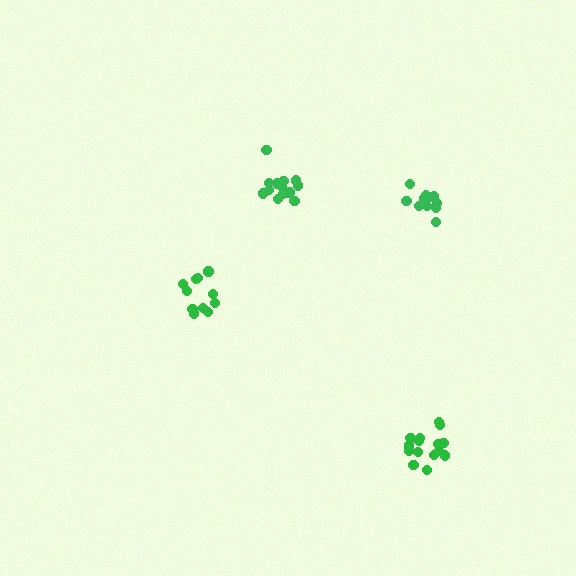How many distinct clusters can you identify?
There are 4 distinct clusters.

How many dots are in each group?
Group 1: 11 dots, Group 2: 11 dots, Group 3: 14 dots, Group 4: 16 dots (52 total).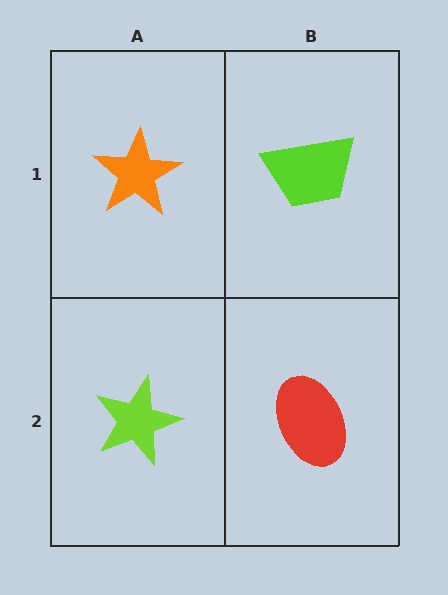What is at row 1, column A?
An orange star.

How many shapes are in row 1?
2 shapes.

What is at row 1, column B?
A lime trapezoid.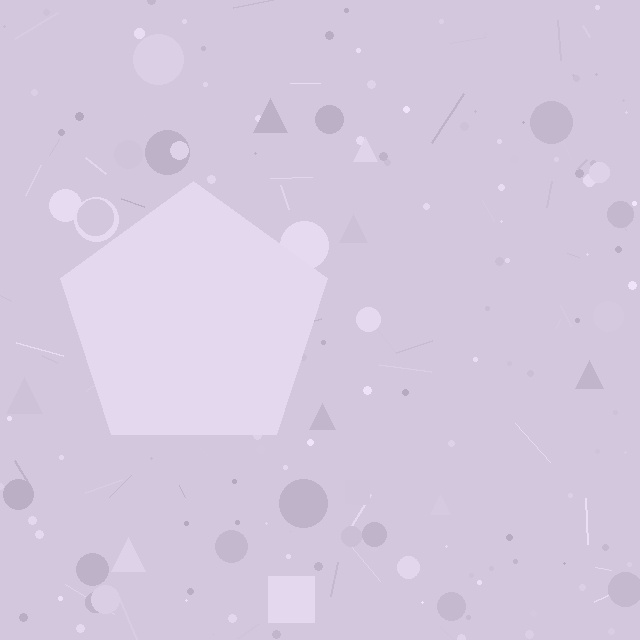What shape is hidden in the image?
A pentagon is hidden in the image.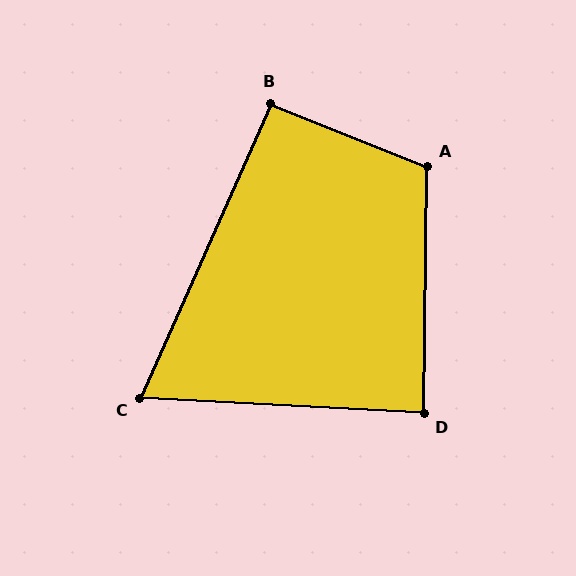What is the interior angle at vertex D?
Approximately 88 degrees (approximately right).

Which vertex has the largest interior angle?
A, at approximately 111 degrees.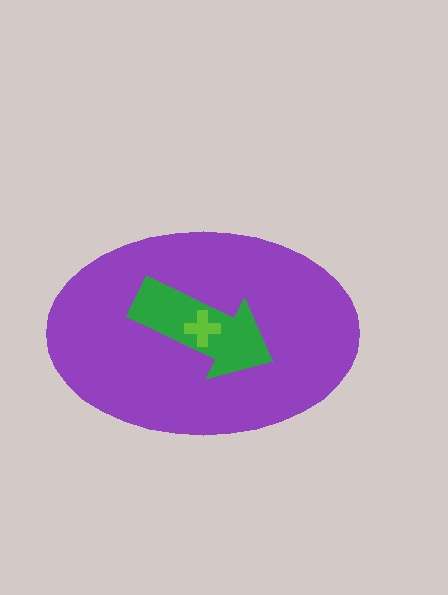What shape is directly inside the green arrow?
The lime cross.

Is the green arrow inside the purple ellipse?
Yes.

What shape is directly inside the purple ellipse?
The green arrow.